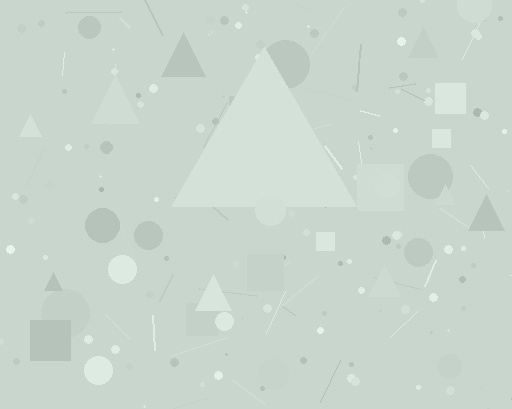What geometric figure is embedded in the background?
A triangle is embedded in the background.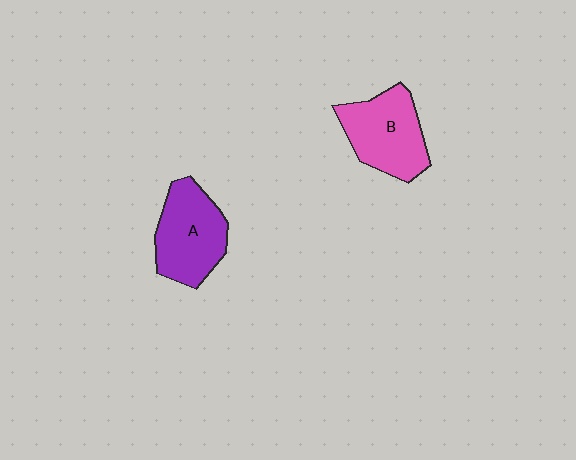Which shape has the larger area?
Shape B (pink).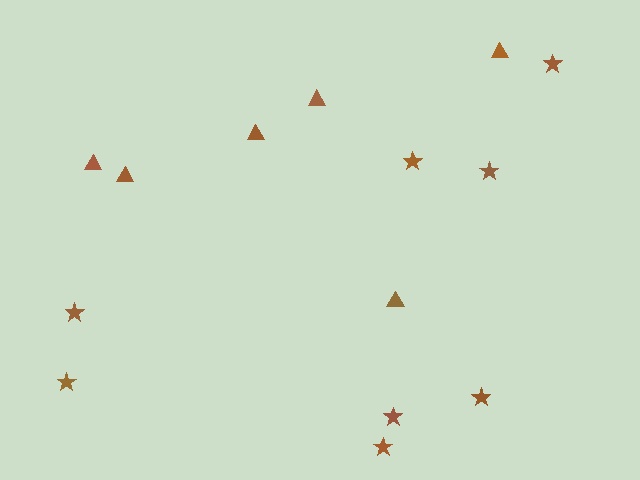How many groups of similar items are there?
There are 2 groups: one group of triangles (6) and one group of stars (8).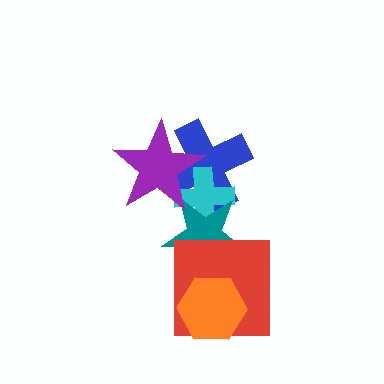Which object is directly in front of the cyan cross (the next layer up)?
The teal star is directly in front of the cyan cross.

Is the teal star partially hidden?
Yes, it is partially covered by another shape.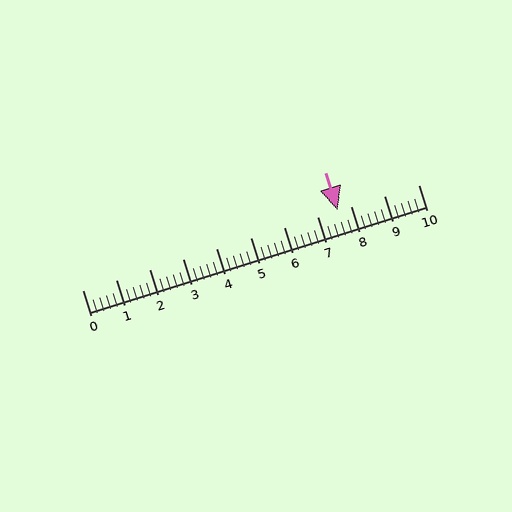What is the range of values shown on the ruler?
The ruler shows values from 0 to 10.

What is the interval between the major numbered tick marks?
The major tick marks are spaced 1 units apart.